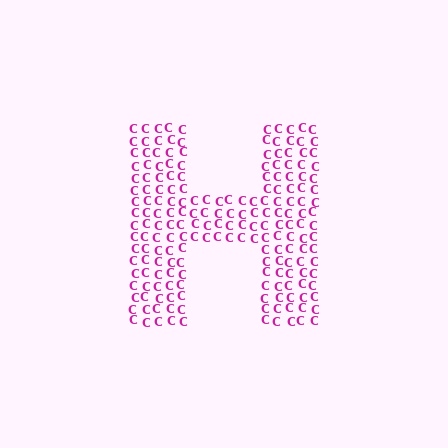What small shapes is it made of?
It is made of small letter C's.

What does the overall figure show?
The overall figure shows the letter H.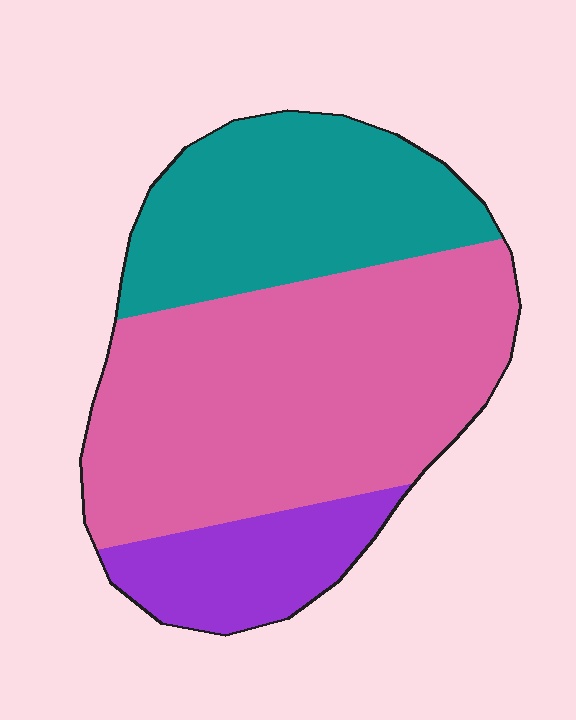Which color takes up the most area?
Pink, at roughly 55%.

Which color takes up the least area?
Purple, at roughly 15%.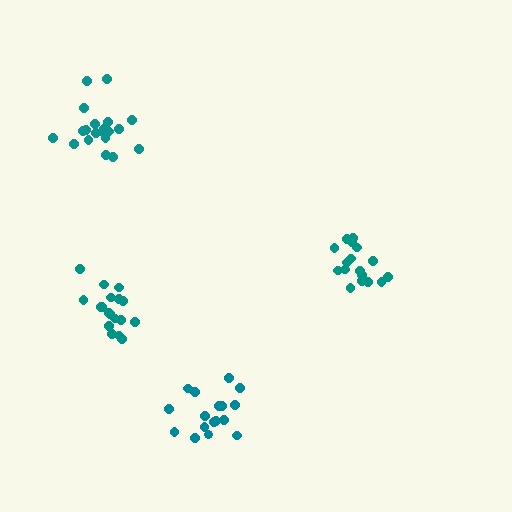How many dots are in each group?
Group 1: 17 dots, Group 2: 19 dots, Group 3: 21 dots, Group 4: 17 dots (74 total).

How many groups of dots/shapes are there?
There are 4 groups.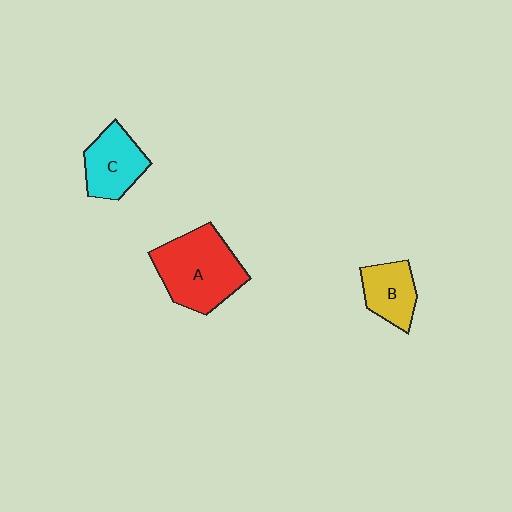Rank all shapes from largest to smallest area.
From largest to smallest: A (red), C (cyan), B (yellow).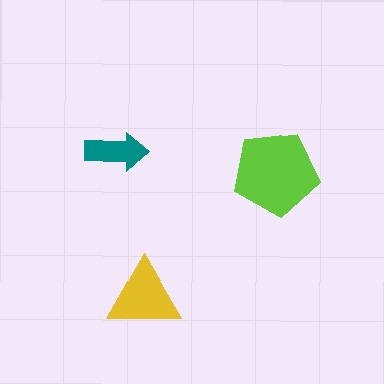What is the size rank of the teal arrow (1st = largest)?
3rd.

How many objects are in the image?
There are 3 objects in the image.